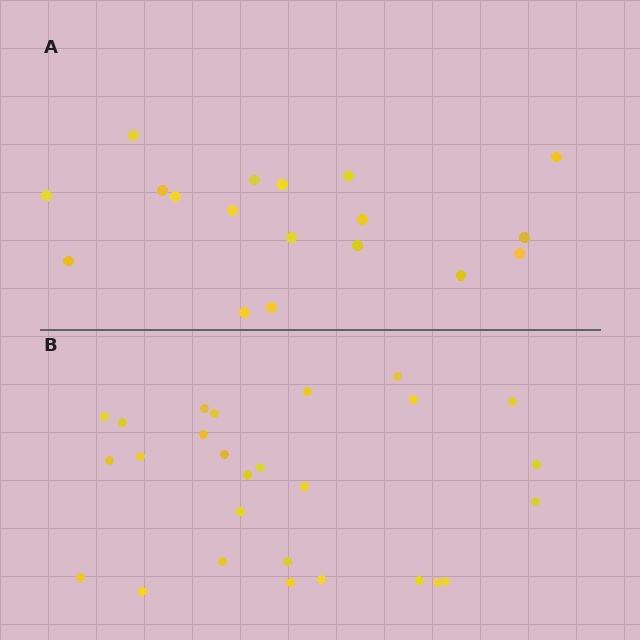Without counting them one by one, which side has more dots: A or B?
Region B (the bottom region) has more dots.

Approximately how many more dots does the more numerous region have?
Region B has roughly 8 or so more dots than region A.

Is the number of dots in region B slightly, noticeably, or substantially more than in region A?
Region B has substantially more. The ratio is roughly 1.5 to 1.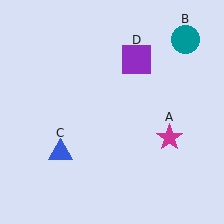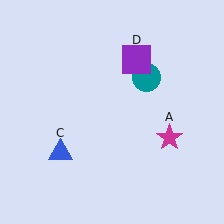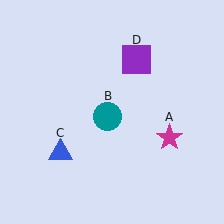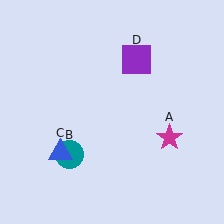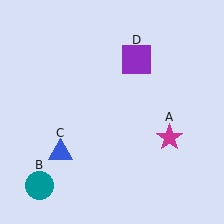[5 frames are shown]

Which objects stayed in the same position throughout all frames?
Magenta star (object A) and blue triangle (object C) and purple square (object D) remained stationary.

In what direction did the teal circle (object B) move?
The teal circle (object B) moved down and to the left.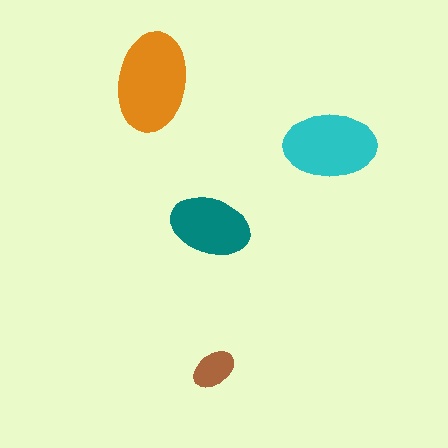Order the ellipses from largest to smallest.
the orange one, the cyan one, the teal one, the brown one.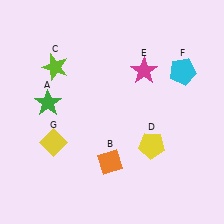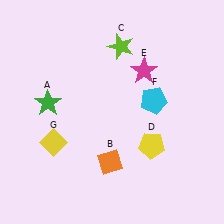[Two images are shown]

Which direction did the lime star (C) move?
The lime star (C) moved right.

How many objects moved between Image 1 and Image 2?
2 objects moved between the two images.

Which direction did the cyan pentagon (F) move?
The cyan pentagon (F) moved down.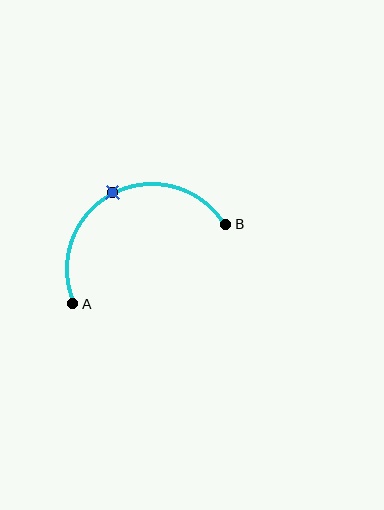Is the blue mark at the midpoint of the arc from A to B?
Yes. The blue mark lies on the arc at equal arc-length from both A and B — it is the arc midpoint.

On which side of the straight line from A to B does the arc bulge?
The arc bulges above the straight line connecting A and B.